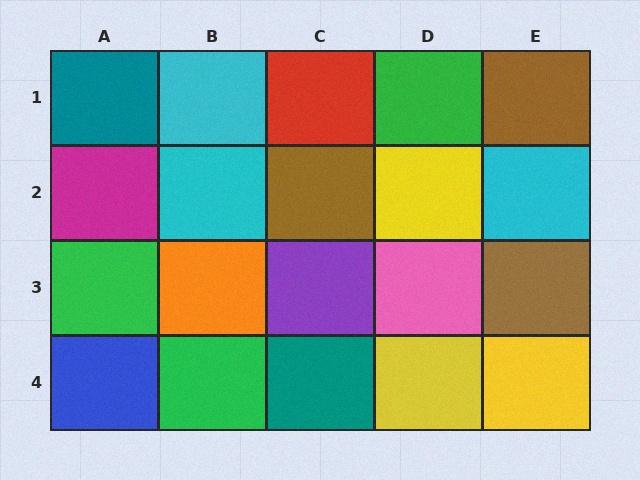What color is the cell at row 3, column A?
Green.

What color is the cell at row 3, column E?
Brown.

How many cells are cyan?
3 cells are cyan.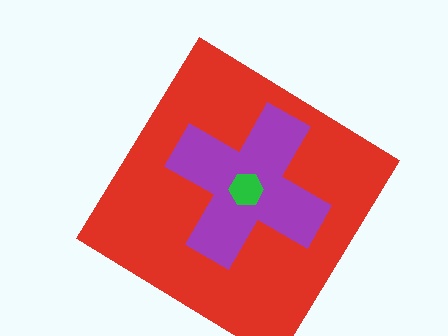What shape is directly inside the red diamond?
The purple cross.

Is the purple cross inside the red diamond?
Yes.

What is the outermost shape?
The red diamond.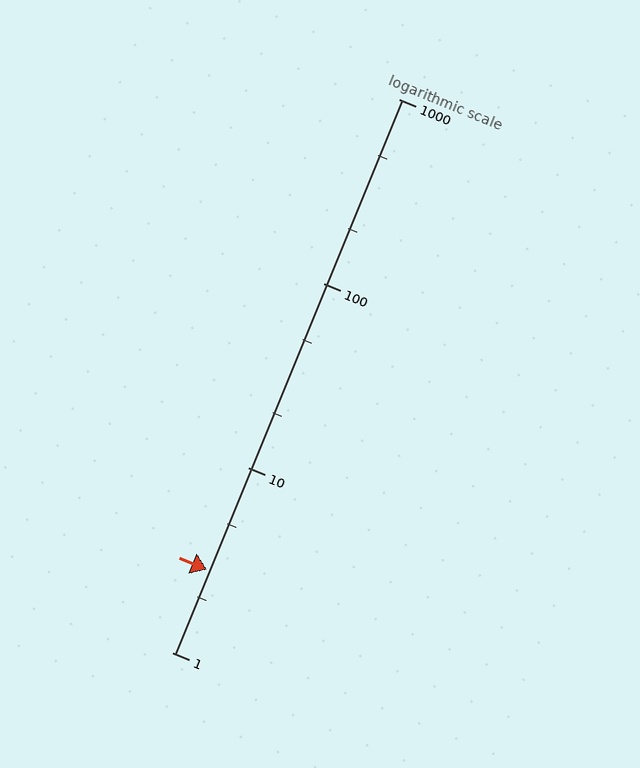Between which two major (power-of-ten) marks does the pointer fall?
The pointer is between 1 and 10.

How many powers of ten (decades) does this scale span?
The scale spans 3 decades, from 1 to 1000.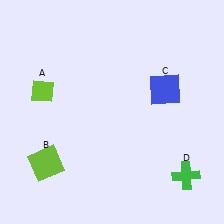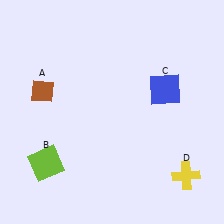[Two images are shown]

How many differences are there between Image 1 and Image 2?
There are 2 differences between the two images.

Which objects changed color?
A changed from lime to brown. D changed from green to yellow.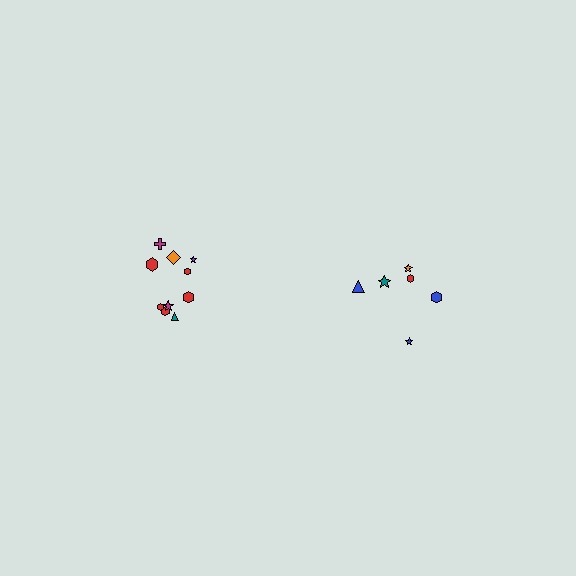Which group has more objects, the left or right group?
The left group.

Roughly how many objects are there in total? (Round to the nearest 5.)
Roughly 15 objects in total.